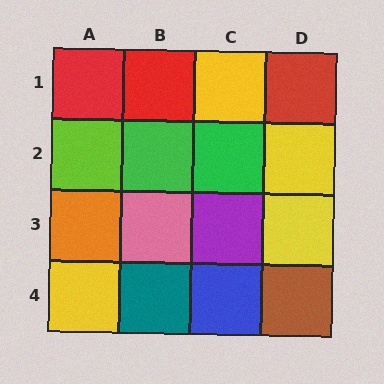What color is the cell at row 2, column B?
Green.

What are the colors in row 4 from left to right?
Yellow, teal, blue, brown.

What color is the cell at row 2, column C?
Green.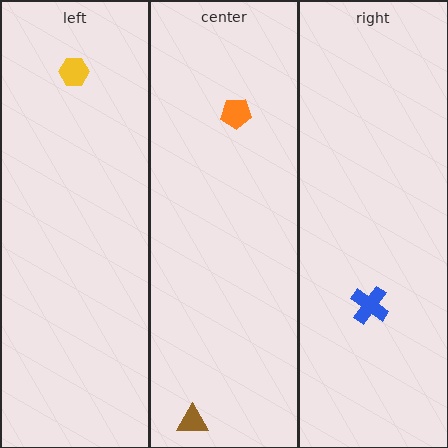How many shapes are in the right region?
1.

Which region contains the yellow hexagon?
The left region.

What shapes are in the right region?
The blue cross.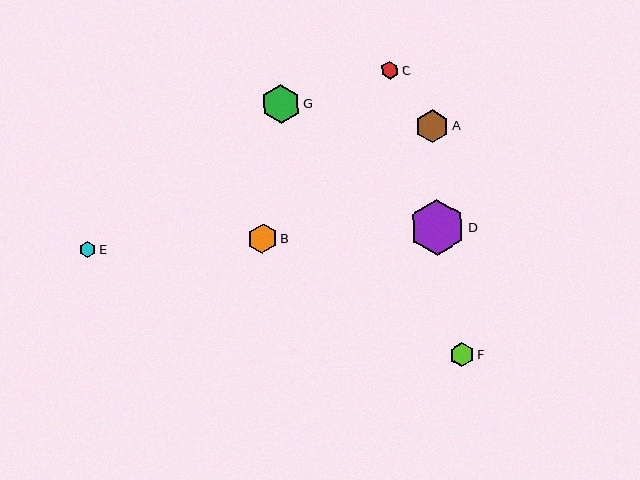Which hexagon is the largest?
Hexagon D is the largest with a size of approximately 56 pixels.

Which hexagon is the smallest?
Hexagon E is the smallest with a size of approximately 16 pixels.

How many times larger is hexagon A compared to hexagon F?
Hexagon A is approximately 1.3 times the size of hexagon F.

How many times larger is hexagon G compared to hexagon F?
Hexagon G is approximately 1.6 times the size of hexagon F.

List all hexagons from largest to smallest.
From largest to smallest: D, G, A, B, F, C, E.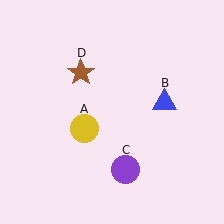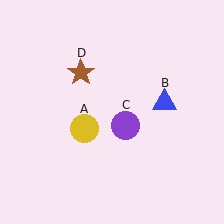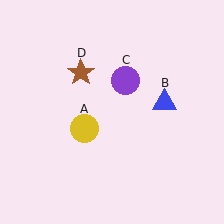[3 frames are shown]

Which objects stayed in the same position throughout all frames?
Yellow circle (object A) and blue triangle (object B) and brown star (object D) remained stationary.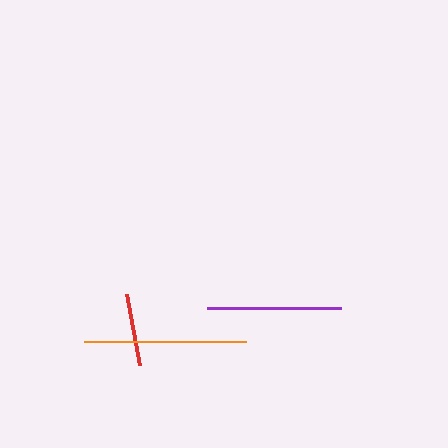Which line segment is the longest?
The orange line is the longest at approximately 162 pixels.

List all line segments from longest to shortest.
From longest to shortest: orange, purple, red.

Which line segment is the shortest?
The red line is the shortest at approximately 72 pixels.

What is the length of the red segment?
The red segment is approximately 72 pixels long.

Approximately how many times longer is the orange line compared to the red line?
The orange line is approximately 2.3 times the length of the red line.